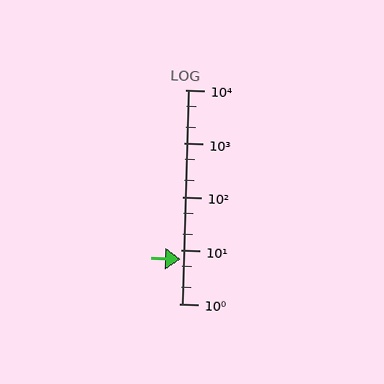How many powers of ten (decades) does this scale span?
The scale spans 4 decades, from 1 to 10000.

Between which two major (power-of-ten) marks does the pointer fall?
The pointer is between 1 and 10.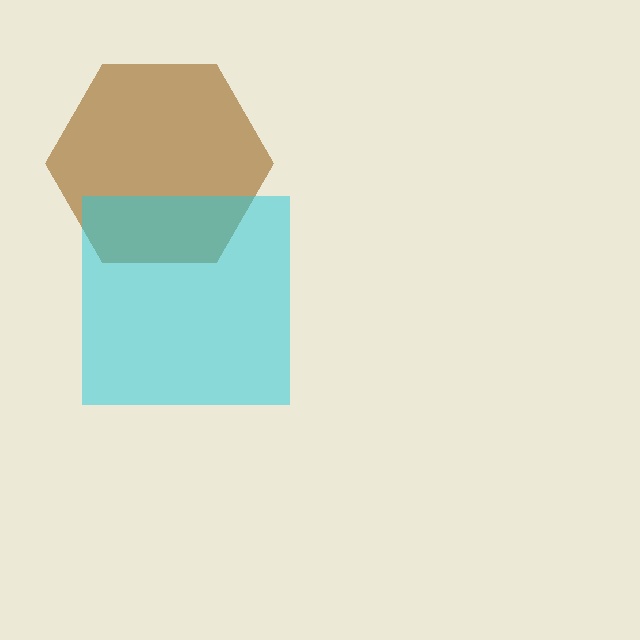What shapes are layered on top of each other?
The layered shapes are: a brown hexagon, a cyan square.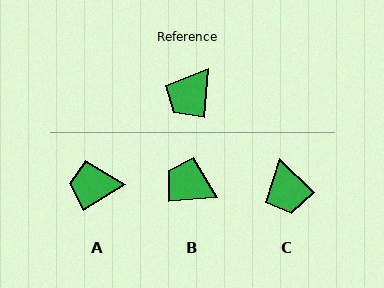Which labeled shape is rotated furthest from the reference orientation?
B, about 80 degrees away.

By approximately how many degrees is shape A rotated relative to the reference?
Approximately 53 degrees clockwise.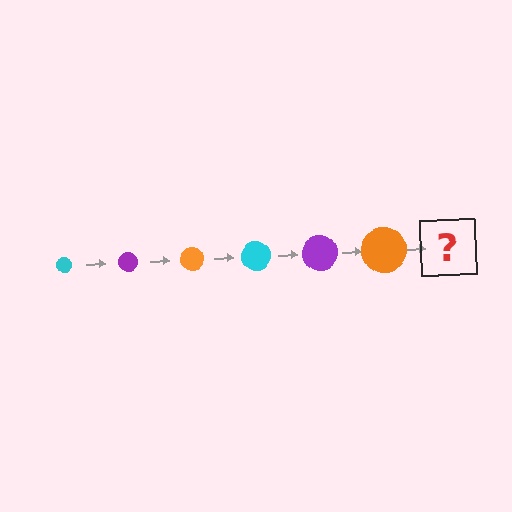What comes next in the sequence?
The next element should be a cyan circle, larger than the previous one.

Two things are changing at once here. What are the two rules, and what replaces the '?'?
The two rules are that the circle grows larger each step and the color cycles through cyan, purple, and orange. The '?' should be a cyan circle, larger than the previous one.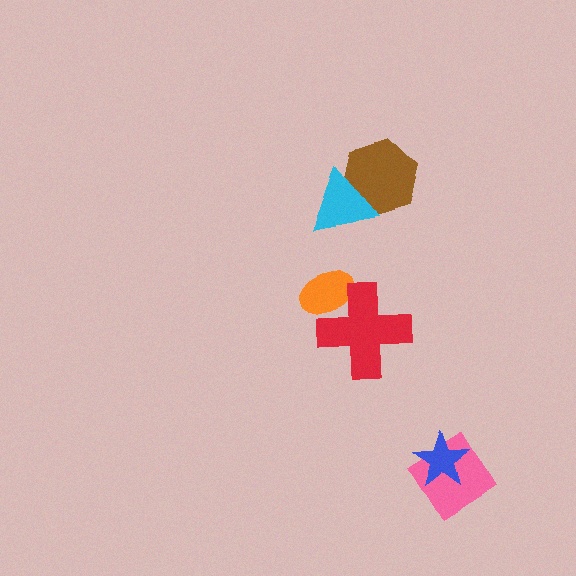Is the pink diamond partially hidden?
Yes, it is partially covered by another shape.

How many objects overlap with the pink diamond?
1 object overlaps with the pink diamond.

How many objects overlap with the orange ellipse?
1 object overlaps with the orange ellipse.